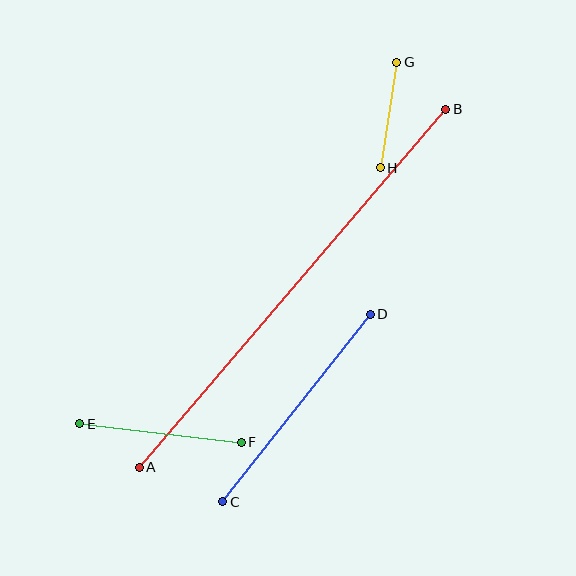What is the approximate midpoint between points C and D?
The midpoint is at approximately (296, 408) pixels.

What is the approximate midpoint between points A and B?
The midpoint is at approximately (292, 288) pixels.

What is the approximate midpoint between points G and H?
The midpoint is at approximately (389, 115) pixels.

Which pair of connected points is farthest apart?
Points A and B are farthest apart.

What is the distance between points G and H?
The distance is approximately 107 pixels.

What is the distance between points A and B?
The distance is approximately 472 pixels.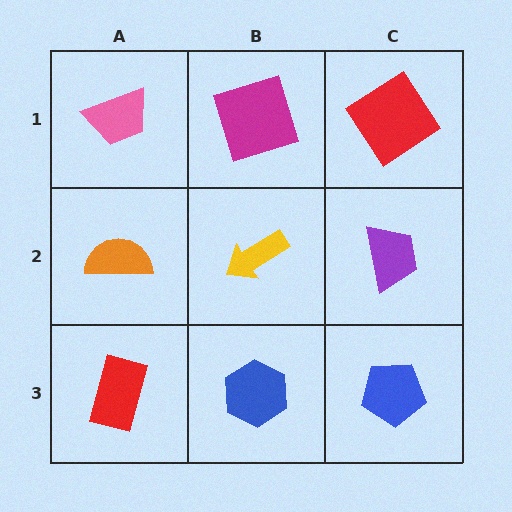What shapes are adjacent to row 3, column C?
A purple trapezoid (row 2, column C), a blue hexagon (row 3, column B).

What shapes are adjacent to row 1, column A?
An orange semicircle (row 2, column A), a magenta square (row 1, column B).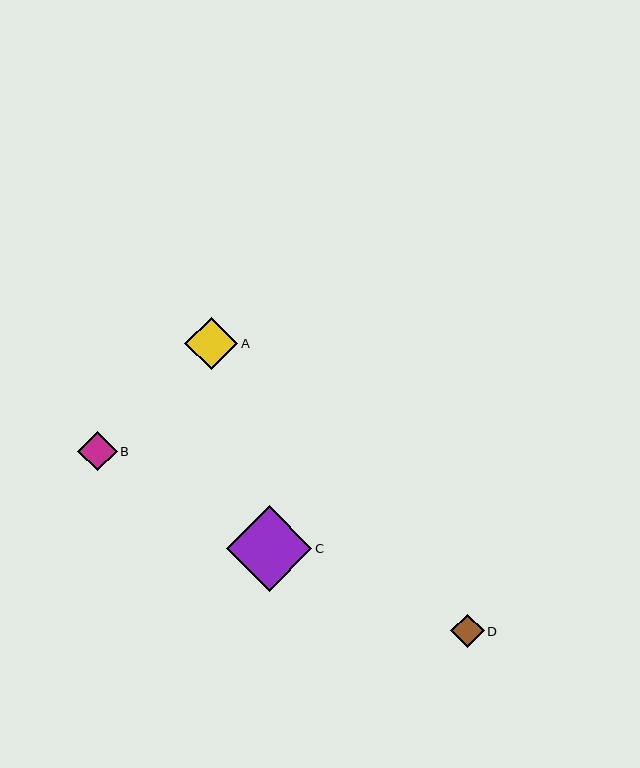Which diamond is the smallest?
Diamond D is the smallest with a size of approximately 33 pixels.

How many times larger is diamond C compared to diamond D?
Diamond C is approximately 2.6 times the size of diamond D.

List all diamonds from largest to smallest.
From largest to smallest: C, A, B, D.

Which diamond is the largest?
Diamond C is the largest with a size of approximately 85 pixels.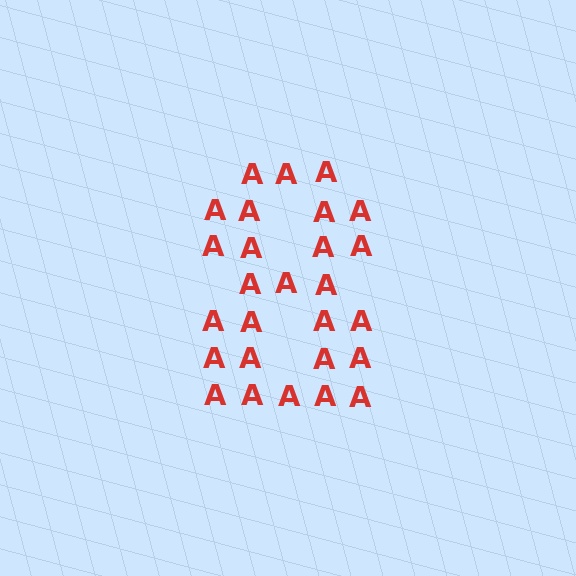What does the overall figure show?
The overall figure shows the digit 8.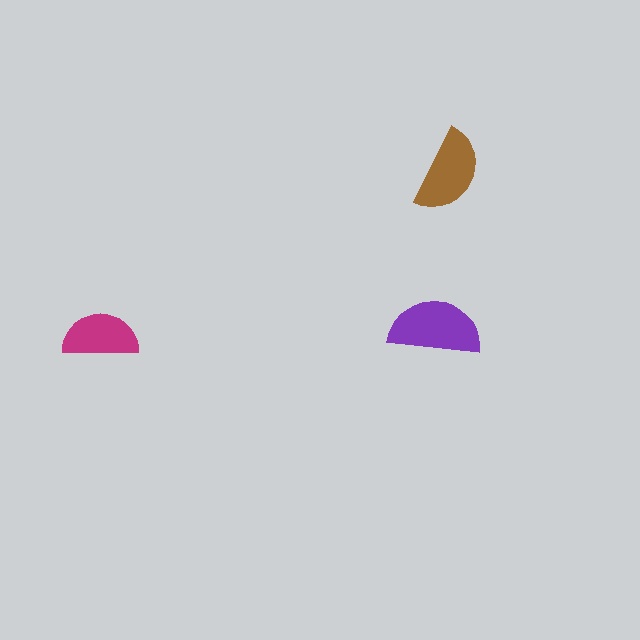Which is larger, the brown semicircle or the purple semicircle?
The purple one.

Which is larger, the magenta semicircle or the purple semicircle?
The purple one.